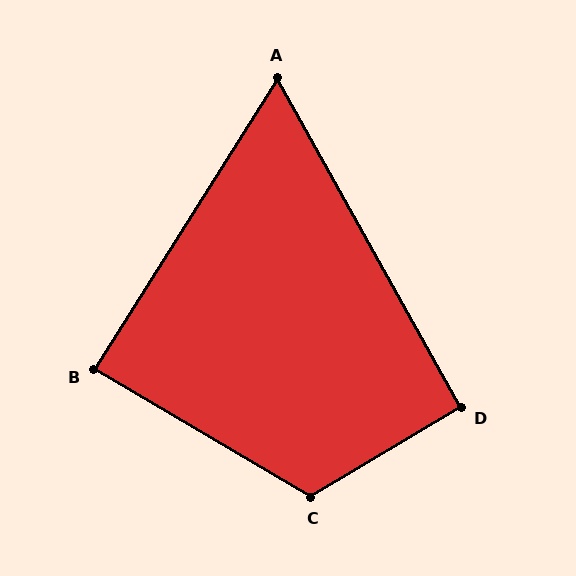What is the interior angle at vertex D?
Approximately 92 degrees (approximately right).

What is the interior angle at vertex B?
Approximately 88 degrees (approximately right).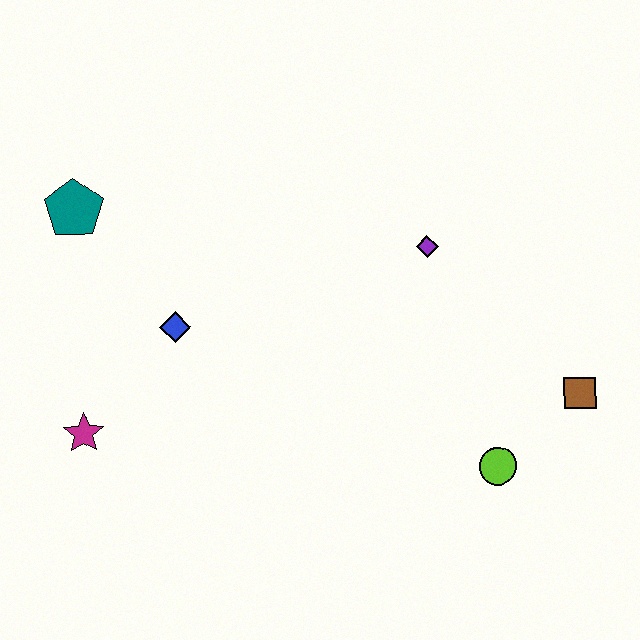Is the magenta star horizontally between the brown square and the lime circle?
No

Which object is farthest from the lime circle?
The teal pentagon is farthest from the lime circle.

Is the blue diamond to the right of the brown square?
No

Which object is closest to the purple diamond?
The brown square is closest to the purple diamond.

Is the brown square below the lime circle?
No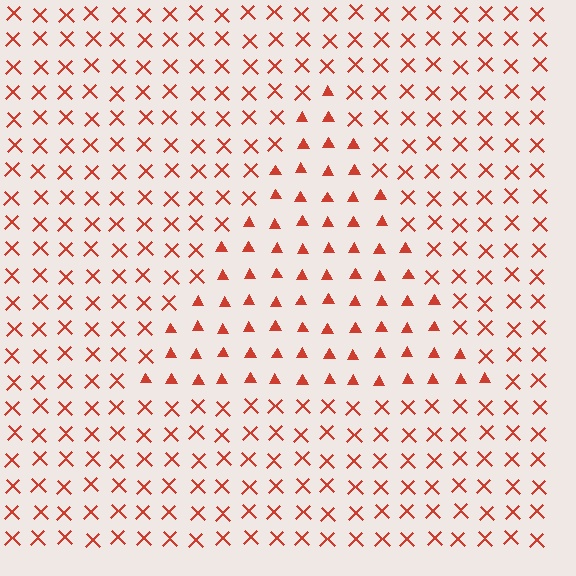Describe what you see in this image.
The image is filled with small red elements arranged in a uniform grid. A triangle-shaped region contains triangles, while the surrounding area contains X marks. The boundary is defined purely by the change in element shape.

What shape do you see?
I see a triangle.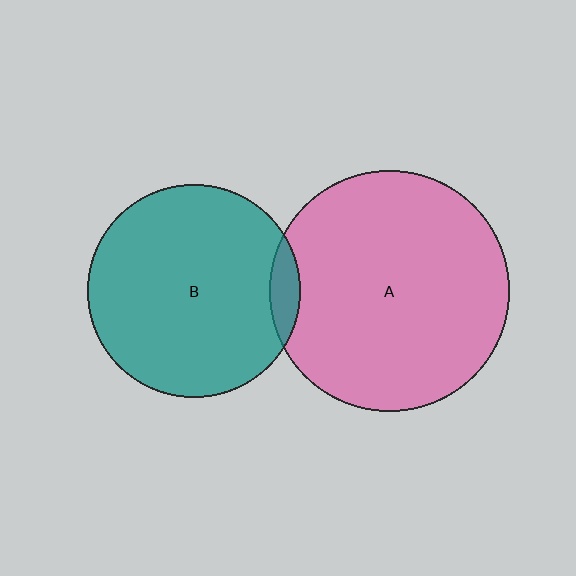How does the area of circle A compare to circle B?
Approximately 1.3 times.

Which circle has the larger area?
Circle A (pink).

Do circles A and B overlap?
Yes.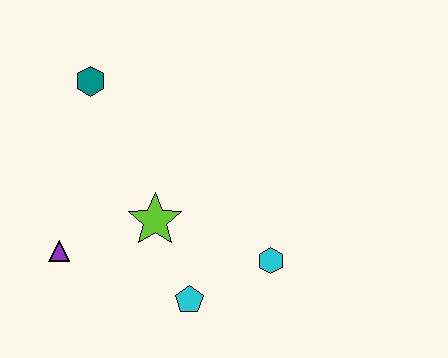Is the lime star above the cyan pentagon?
Yes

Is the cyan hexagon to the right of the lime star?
Yes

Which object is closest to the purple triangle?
The lime star is closest to the purple triangle.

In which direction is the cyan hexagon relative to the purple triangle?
The cyan hexagon is to the right of the purple triangle.